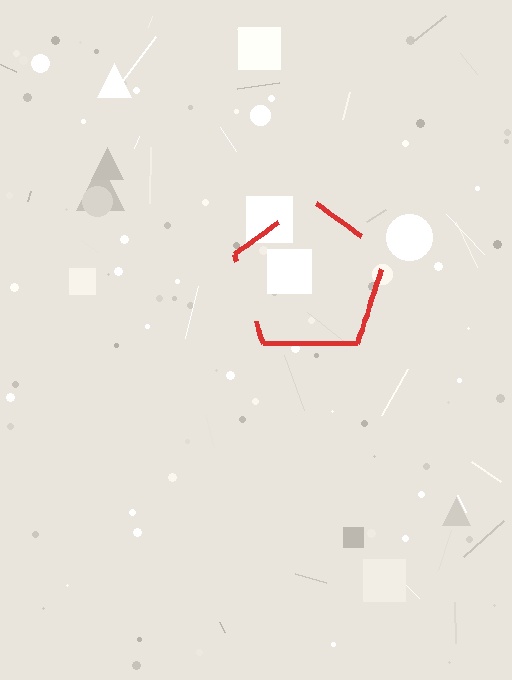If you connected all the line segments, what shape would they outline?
They would outline a pentagon.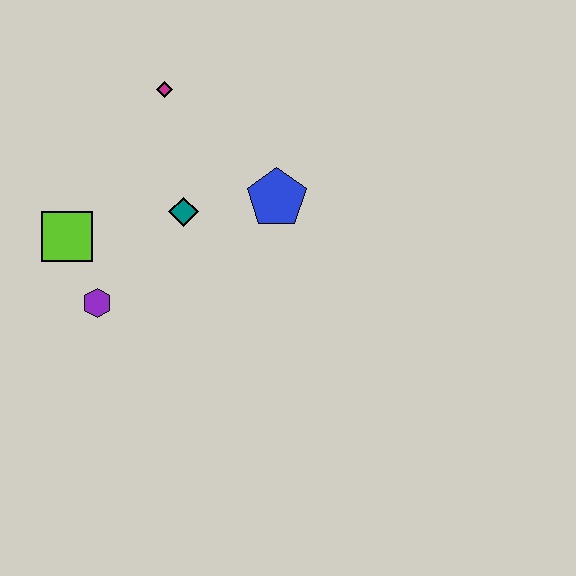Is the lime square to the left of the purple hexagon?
Yes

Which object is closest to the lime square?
The purple hexagon is closest to the lime square.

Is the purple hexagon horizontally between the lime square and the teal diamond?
Yes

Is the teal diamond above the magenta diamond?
No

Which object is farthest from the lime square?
The blue pentagon is farthest from the lime square.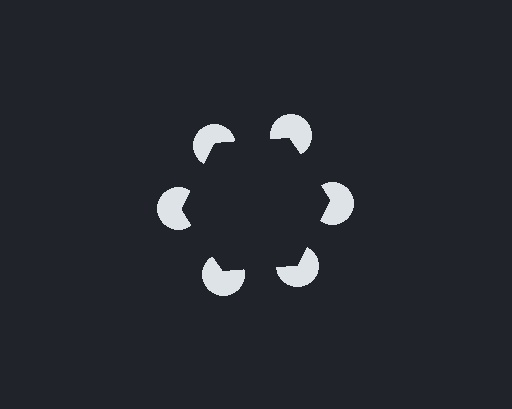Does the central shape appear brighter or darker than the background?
It typically appears slightly darker than the background, even though no actual brightness change is drawn.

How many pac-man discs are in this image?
There are 6 — one at each vertex of the illusory hexagon.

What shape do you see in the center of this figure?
An illusory hexagon — its edges are inferred from the aligned wedge cuts in the pac-man discs, not physically drawn.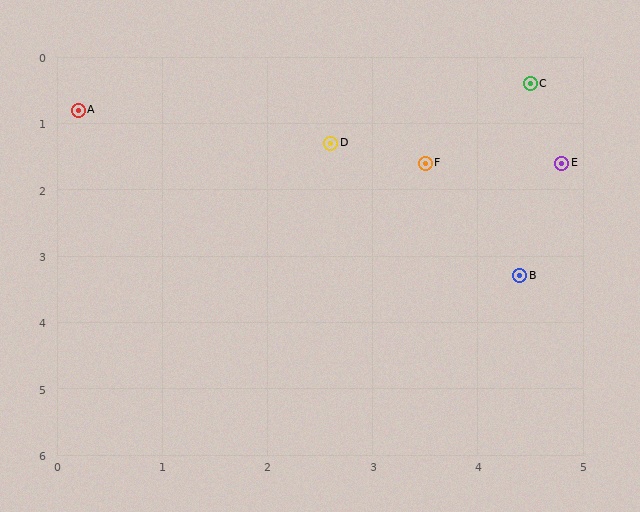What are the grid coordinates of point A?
Point A is at approximately (0.2, 0.8).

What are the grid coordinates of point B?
Point B is at approximately (4.4, 3.3).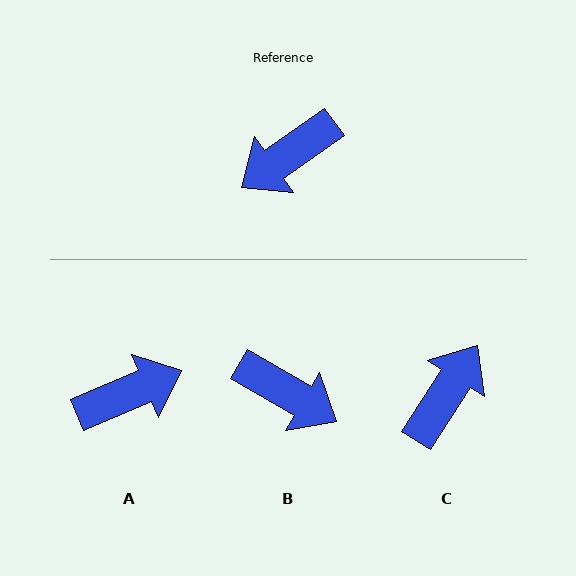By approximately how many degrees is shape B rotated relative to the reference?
Approximately 114 degrees counter-clockwise.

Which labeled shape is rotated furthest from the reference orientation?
A, about 168 degrees away.